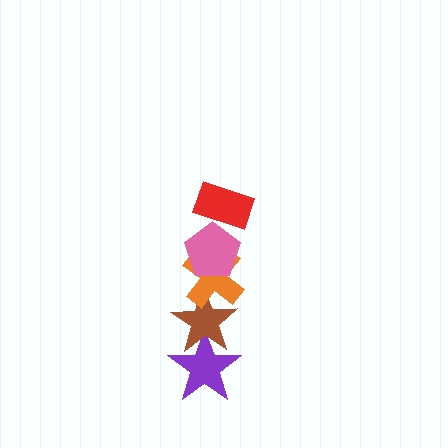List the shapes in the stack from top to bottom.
From top to bottom: the red rectangle, the pink pentagon, the orange cross, the brown star, the purple star.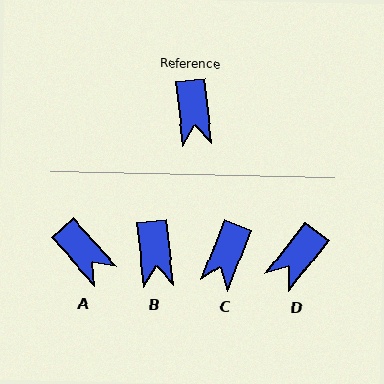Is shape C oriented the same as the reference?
No, it is off by about 28 degrees.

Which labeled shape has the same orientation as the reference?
B.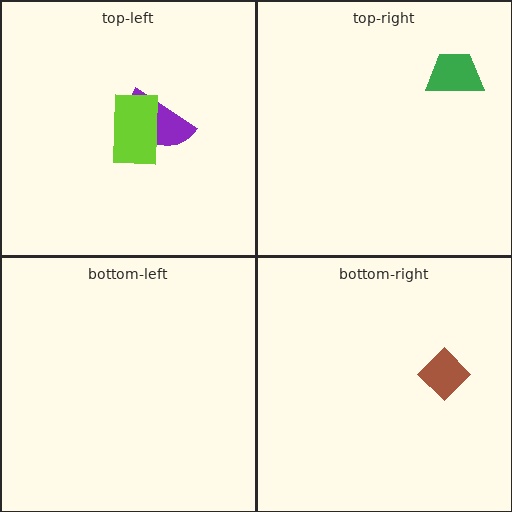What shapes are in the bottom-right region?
The brown diamond.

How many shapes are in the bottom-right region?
1.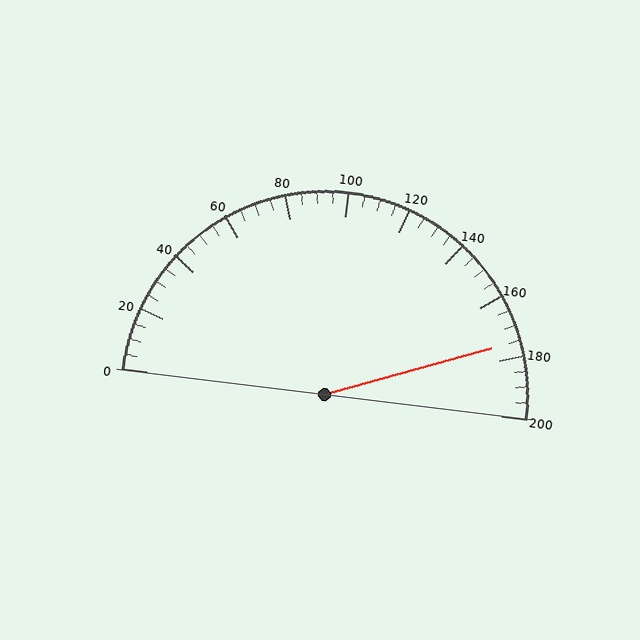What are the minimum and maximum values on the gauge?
The gauge ranges from 0 to 200.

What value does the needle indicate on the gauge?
The needle indicates approximately 175.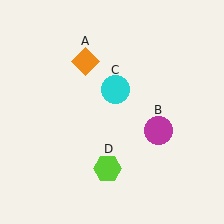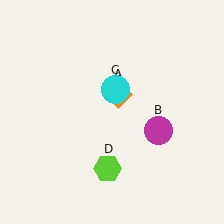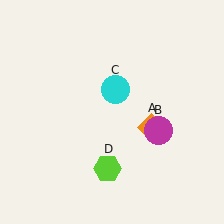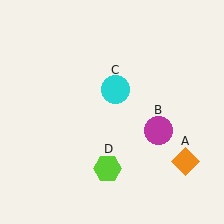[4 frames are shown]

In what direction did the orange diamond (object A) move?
The orange diamond (object A) moved down and to the right.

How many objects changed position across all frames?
1 object changed position: orange diamond (object A).